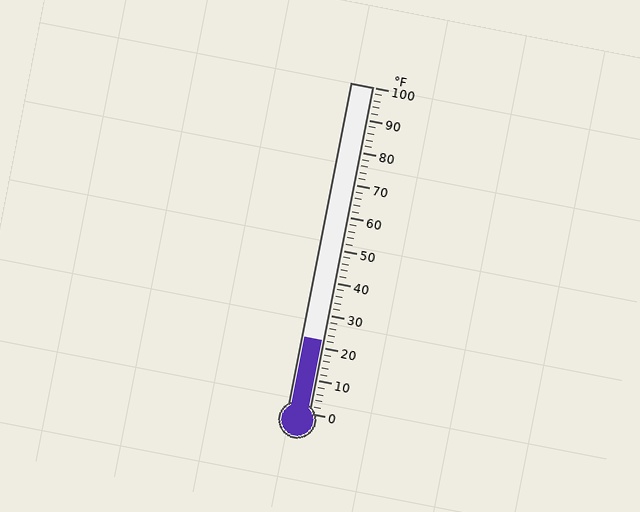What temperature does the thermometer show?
The thermometer shows approximately 22°F.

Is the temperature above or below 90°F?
The temperature is below 90°F.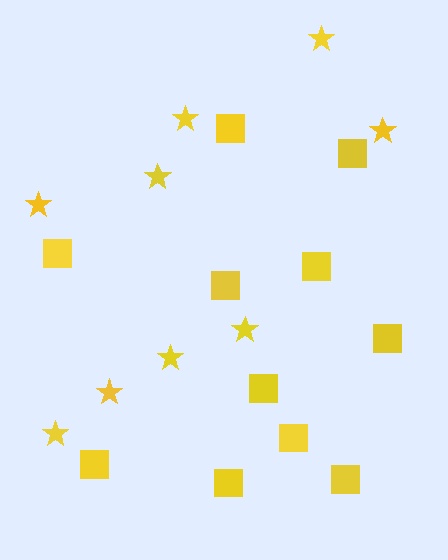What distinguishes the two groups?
There are 2 groups: one group of squares (11) and one group of stars (9).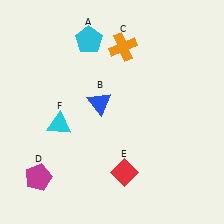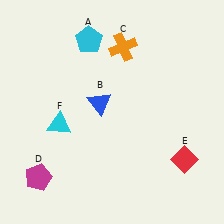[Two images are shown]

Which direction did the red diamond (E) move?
The red diamond (E) moved right.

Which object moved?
The red diamond (E) moved right.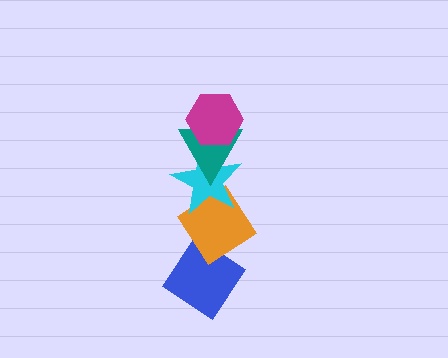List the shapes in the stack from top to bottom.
From top to bottom: the magenta hexagon, the teal triangle, the cyan star, the orange diamond, the blue diamond.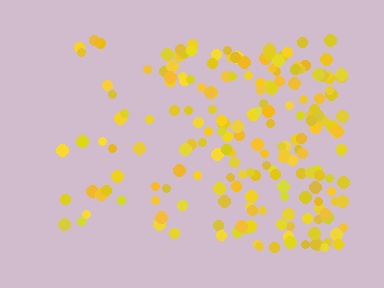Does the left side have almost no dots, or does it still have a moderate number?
Still a moderate number, just noticeably fewer than the right.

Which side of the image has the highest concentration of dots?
The right.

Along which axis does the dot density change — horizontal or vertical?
Horizontal.